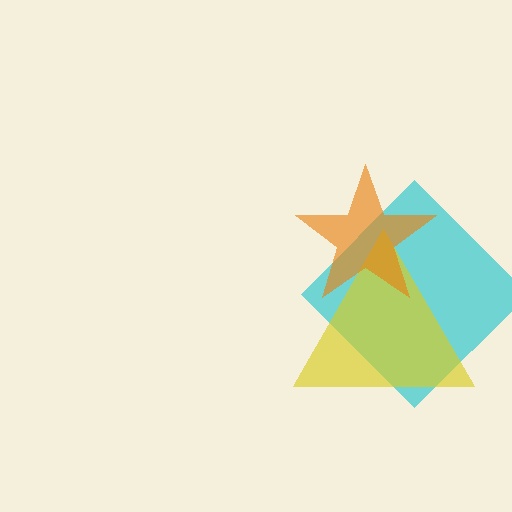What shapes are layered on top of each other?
The layered shapes are: a cyan diamond, a yellow triangle, an orange star.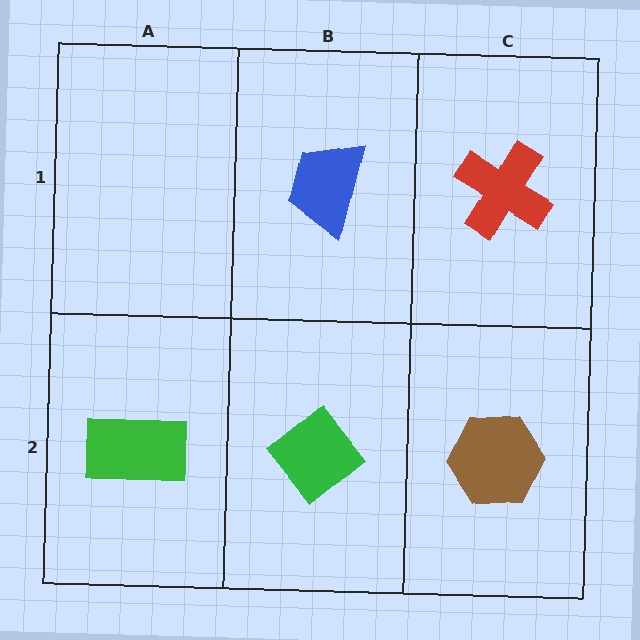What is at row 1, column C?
A red cross.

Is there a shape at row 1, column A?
No, that cell is empty.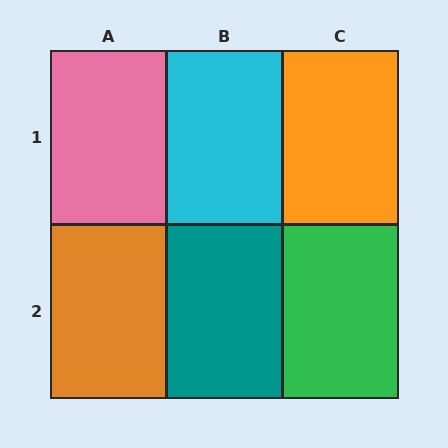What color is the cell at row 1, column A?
Pink.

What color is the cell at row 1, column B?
Cyan.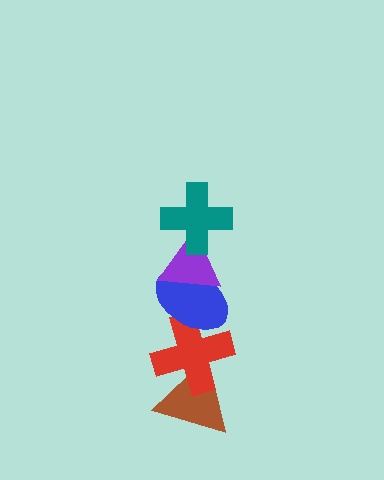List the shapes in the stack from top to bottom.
From top to bottom: the teal cross, the purple triangle, the blue ellipse, the red cross, the brown triangle.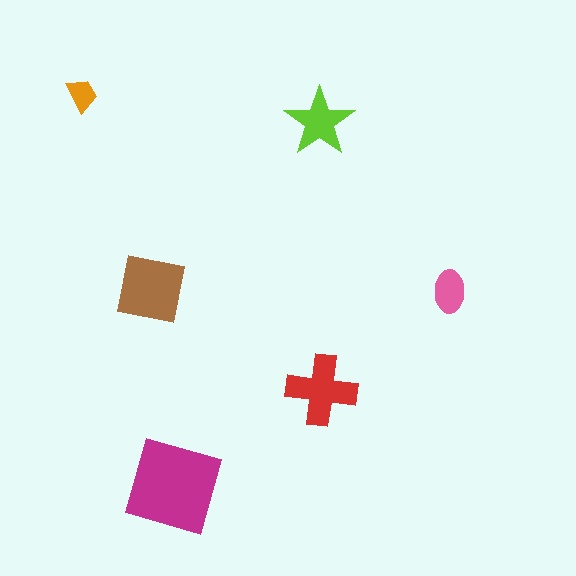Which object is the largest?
The magenta square.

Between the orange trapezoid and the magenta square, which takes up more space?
The magenta square.